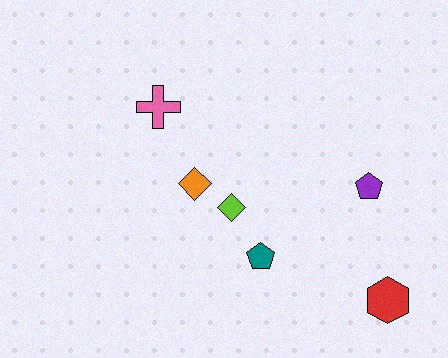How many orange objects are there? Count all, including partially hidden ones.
There is 1 orange object.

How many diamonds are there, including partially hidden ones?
There are 2 diamonds.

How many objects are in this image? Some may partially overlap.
There are 6 objects.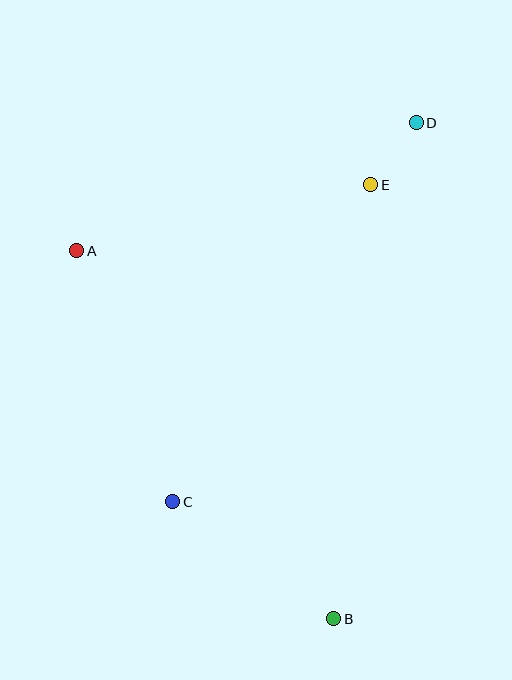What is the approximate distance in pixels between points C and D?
The distance between C and D is approximately 451 pixels.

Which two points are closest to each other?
Points D and E are closest to each other.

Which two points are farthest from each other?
Points B and D are farthest from each other.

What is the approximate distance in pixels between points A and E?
The distance between A and E is approximately 302 pixels.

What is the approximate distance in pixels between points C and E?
The distance between C and E is approximately 374 pixels.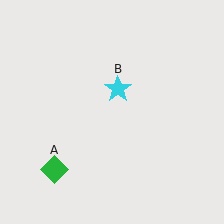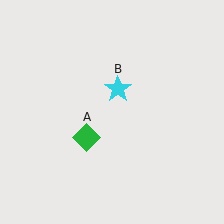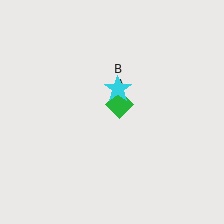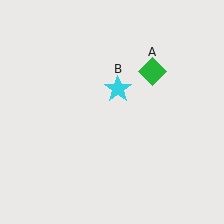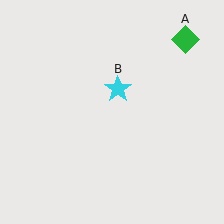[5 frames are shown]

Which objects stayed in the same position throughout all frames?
Cyan star (object B) remained stationary.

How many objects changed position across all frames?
1 object changed position: green diamond (object A).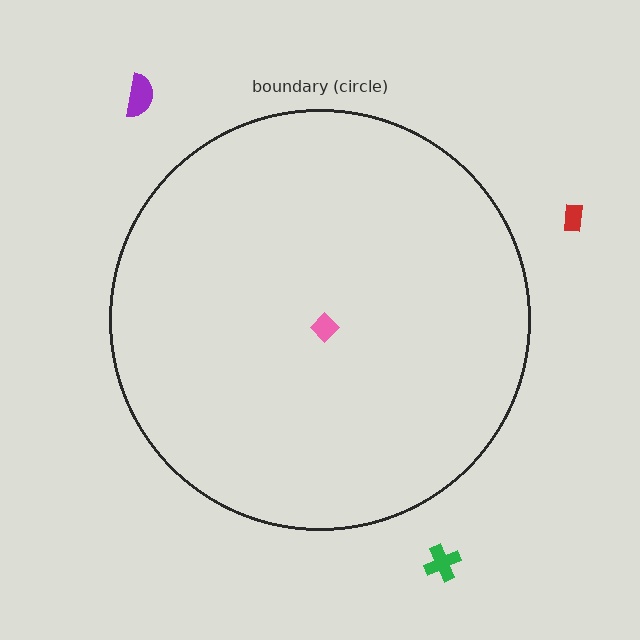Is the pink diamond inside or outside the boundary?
Inside.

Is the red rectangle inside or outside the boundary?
Outside.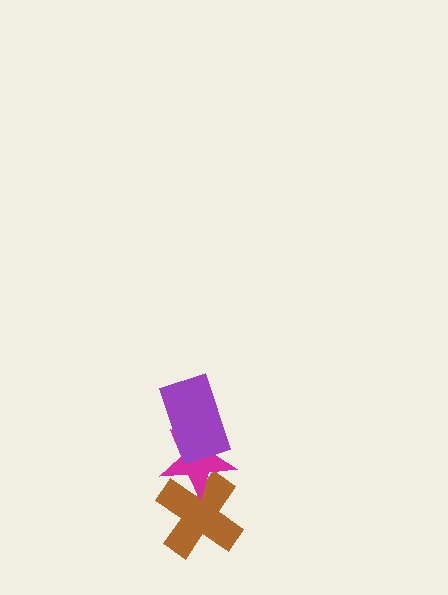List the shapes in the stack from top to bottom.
From top to bottom: the purple rectangle, the magenta star, the brown cross.